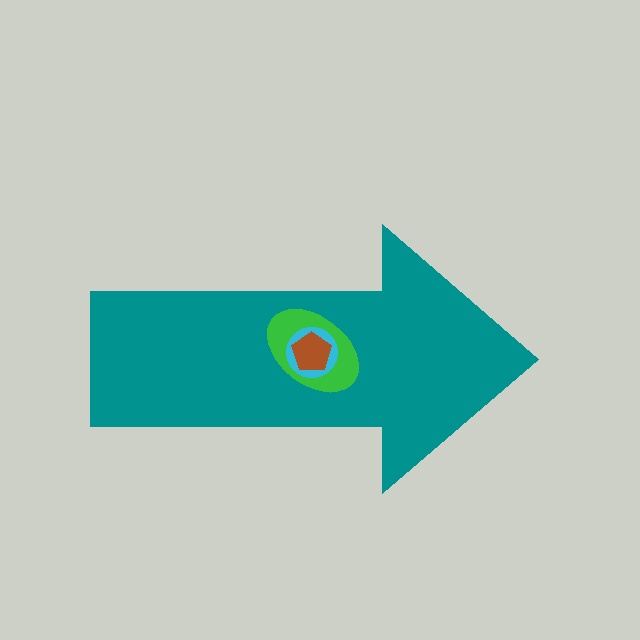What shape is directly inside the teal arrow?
The green ellipse.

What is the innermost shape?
The brown pentagon.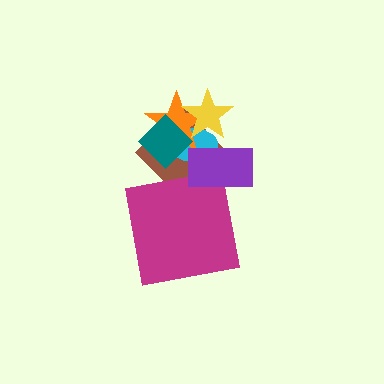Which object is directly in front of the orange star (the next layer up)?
The yellow star is directly in front of the orange star.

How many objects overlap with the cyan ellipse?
5 objects overlap with the cyan ellipse.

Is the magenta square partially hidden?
Yes, it is partially covered by another shape.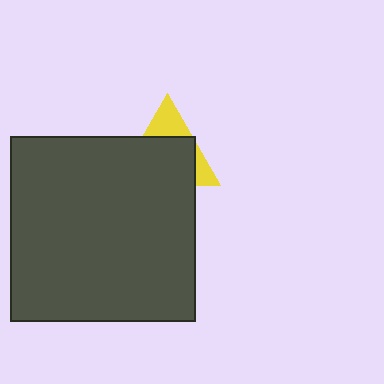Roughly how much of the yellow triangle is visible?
A small part of it is visible (roughly 33%).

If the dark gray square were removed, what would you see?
You would see the complete yellow triangle.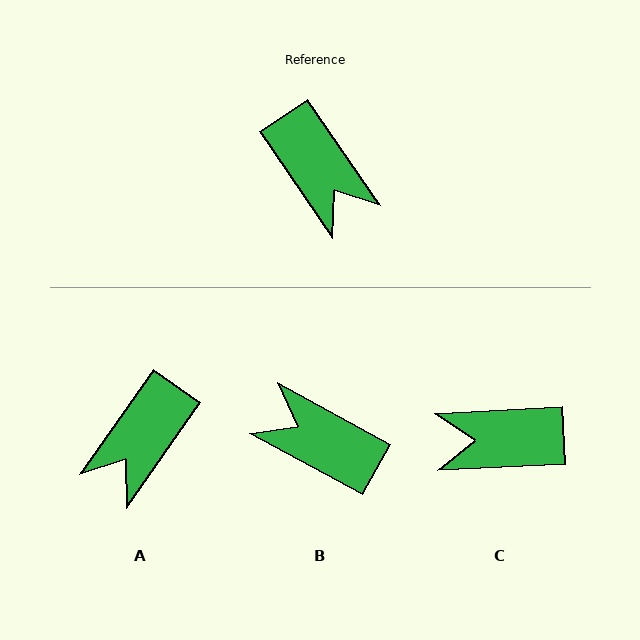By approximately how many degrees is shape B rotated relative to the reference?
Approximately 153 degrees clockwise.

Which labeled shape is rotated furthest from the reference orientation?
B, about 153 degrees away.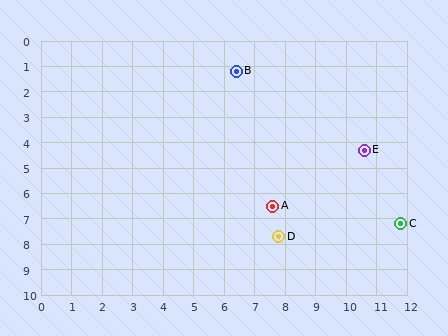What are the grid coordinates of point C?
Point C is at approximately (11.8, 7.2).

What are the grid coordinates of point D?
Point D is at approximately (7.8, 7.7).